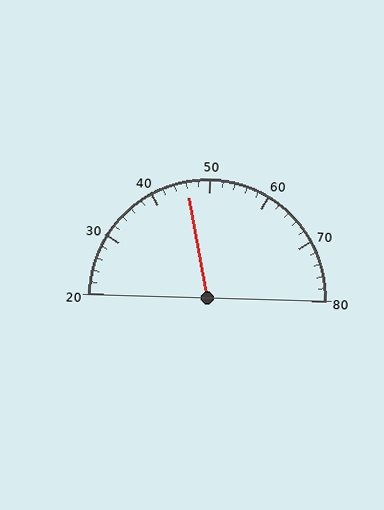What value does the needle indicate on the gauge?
The needle indicates approximately 46.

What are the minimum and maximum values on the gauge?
The gauge ranges from 20 to 80.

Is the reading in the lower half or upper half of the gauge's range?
The reading is in the lower half of the range (20 to 80).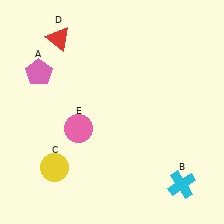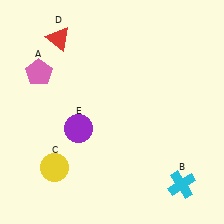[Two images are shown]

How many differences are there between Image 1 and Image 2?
There is 1 difference between the two images.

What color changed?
The circle (E) changed from pink in Image 1 to purple in Image 2.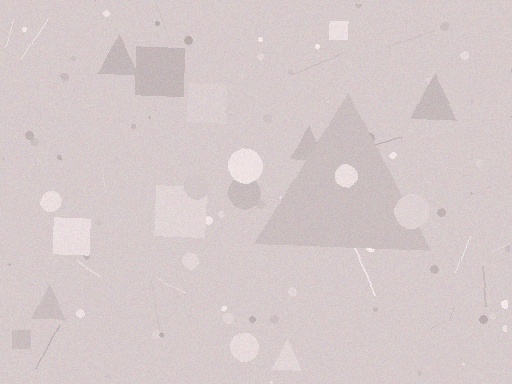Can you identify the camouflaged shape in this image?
The camouflaged shape is a triangle.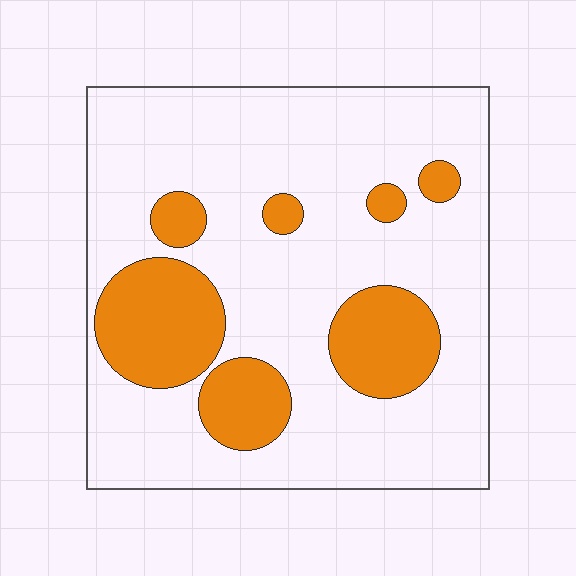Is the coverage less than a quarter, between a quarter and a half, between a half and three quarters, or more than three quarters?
Less than a quarter.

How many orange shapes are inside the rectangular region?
7.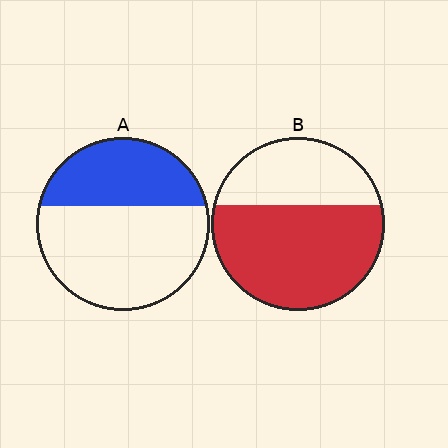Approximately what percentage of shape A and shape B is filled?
A is approximately 35% and B is approximately 65%.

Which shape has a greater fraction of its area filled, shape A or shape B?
Shape B.